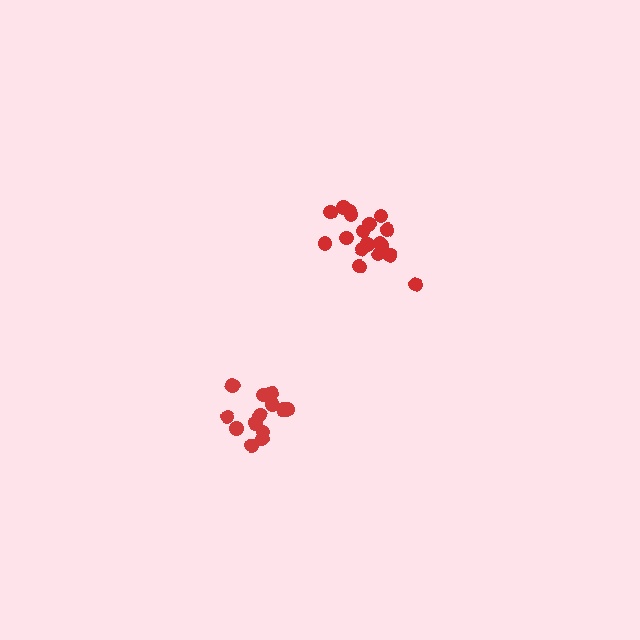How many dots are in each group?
Group 1: 15 dots, Group 2: 18 dots (33 total).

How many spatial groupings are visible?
There are 2 spatial groupings.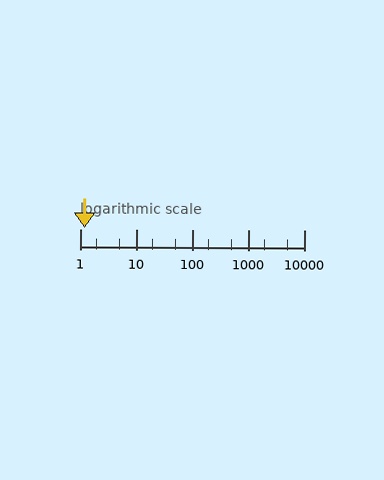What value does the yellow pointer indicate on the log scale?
The pointer indicates approximately 1.2.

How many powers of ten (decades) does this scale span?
The scale spans 4 decades, from 1 to 10000.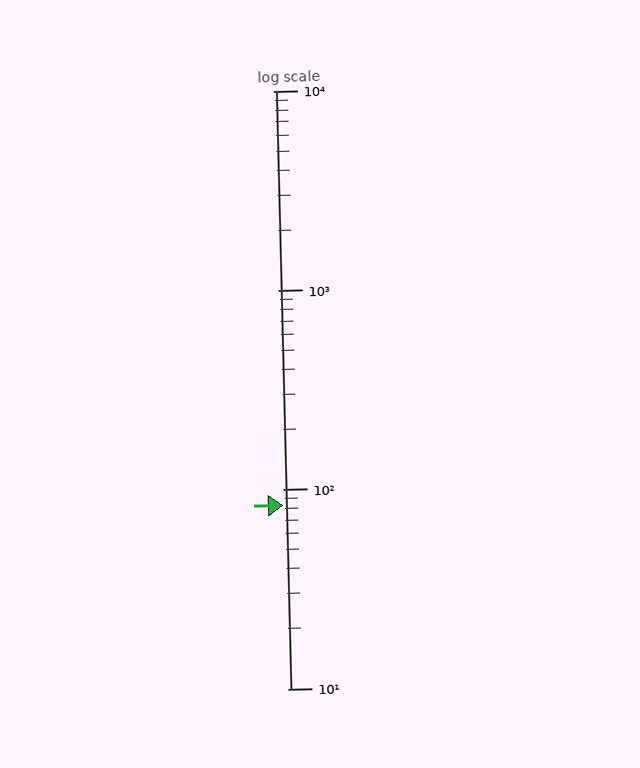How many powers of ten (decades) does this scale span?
The scale spans 3 decades, from 10 to 10000.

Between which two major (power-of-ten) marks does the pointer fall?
The pointer is between 10 and 100.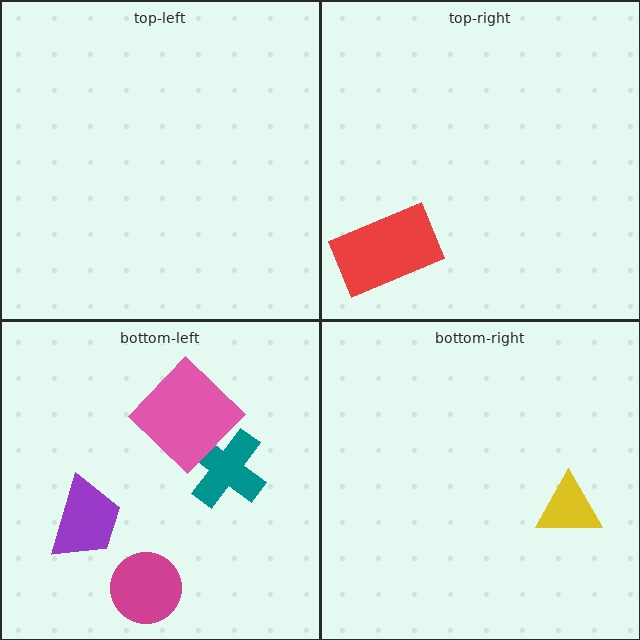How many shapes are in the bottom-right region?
1.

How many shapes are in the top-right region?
1.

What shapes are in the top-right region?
The red rectangle.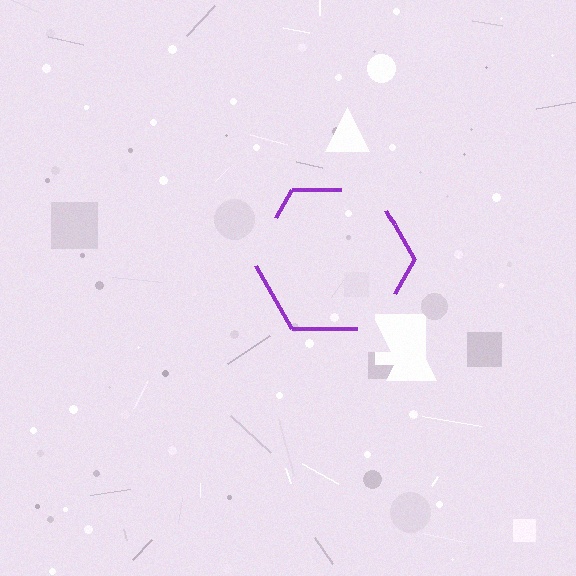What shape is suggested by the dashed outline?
The dashed outline suggests a hexagon.